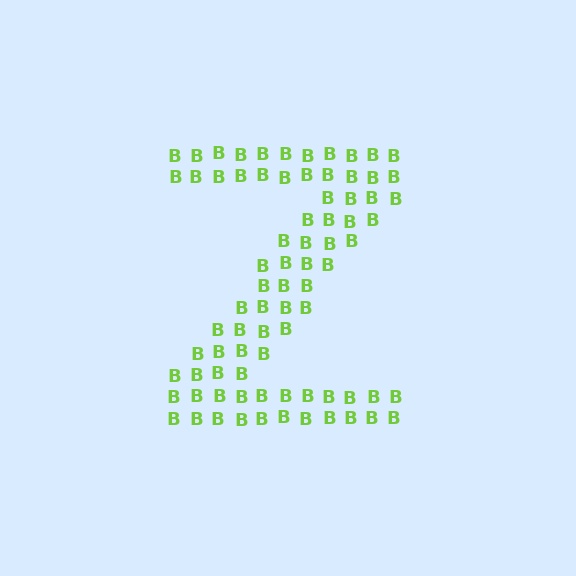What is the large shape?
The large shape is the letter Z.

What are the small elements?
The small elements are letter B's.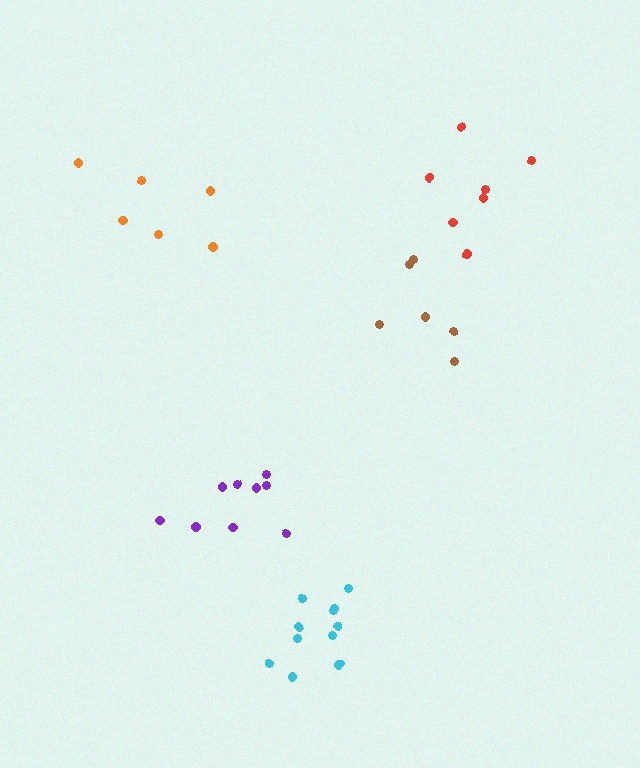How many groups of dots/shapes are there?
There are 5 groups.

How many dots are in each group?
Group 1: 9 dots, Group 2: 7 dots, Group 3: 6 dots, Group 4: 6 dots, Group 5: 12 dots (40 total).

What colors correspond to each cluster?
The clusters are colored: purple, red, orange, brown, cyan.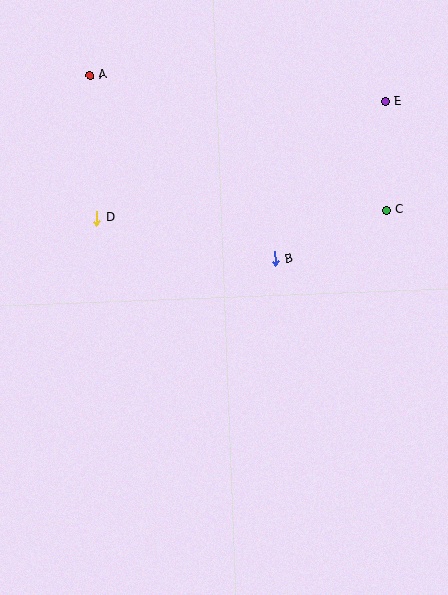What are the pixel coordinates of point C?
Point C is at (386, 210).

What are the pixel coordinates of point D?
Point D is at (97, 218).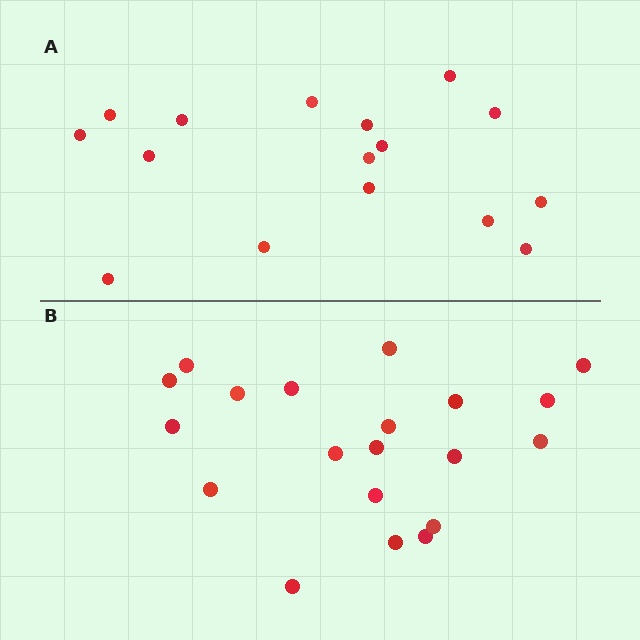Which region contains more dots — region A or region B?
Region B (the bottom region) has more dots.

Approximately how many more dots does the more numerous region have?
Region B has about 4 more dots than region A.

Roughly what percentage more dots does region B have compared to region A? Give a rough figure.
About 25% more.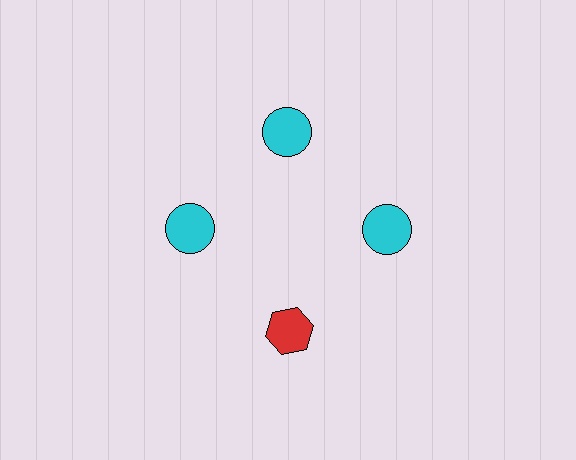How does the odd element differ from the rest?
It differs in both color (red instead of cyan) and shape (hexagon instead of circle).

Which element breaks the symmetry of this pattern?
The red hexagon at roughly the 6 o'clock position breaks the symmetry. All other shapes are cyan circles.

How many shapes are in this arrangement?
There are 4 shapes arranged in a ring pattern.